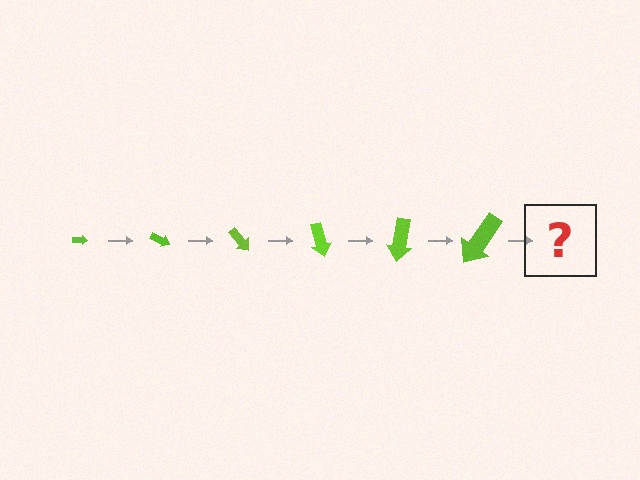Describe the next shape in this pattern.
It should be an arrow, larger than the previous one and rotated 150 degrees from the start.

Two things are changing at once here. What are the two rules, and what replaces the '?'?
The two rules are that the arrow grows larger each step and it rotates 25 degrees each step. The '?' should be an arrow, larger than the previous one and rotated 150 degrees from the start.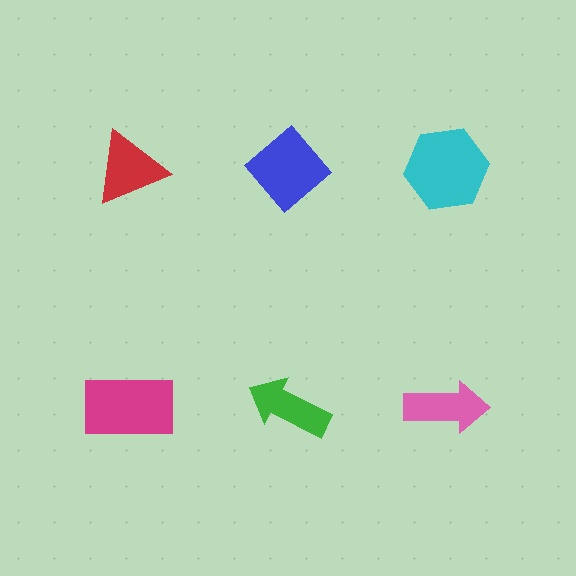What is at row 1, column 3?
A cyan hexagon.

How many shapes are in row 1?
3 shapes.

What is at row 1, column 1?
A red triangle.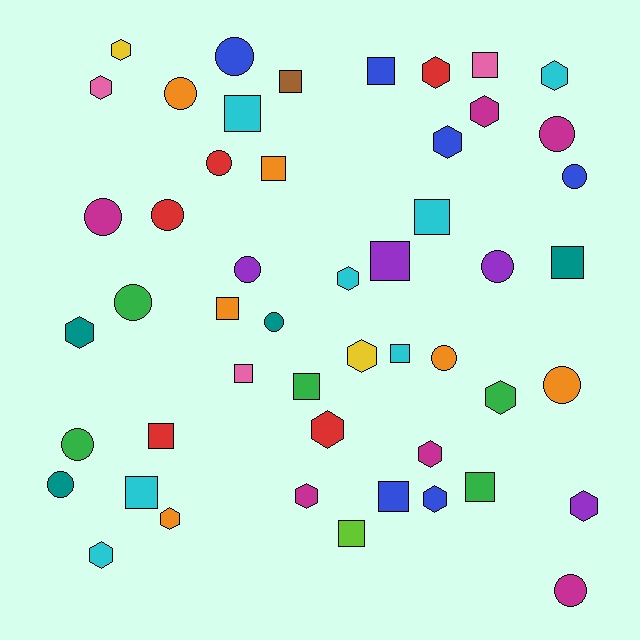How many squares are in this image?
There are 17 squares.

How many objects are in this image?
There are 50 objects.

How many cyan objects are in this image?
There are 7 cyan objects.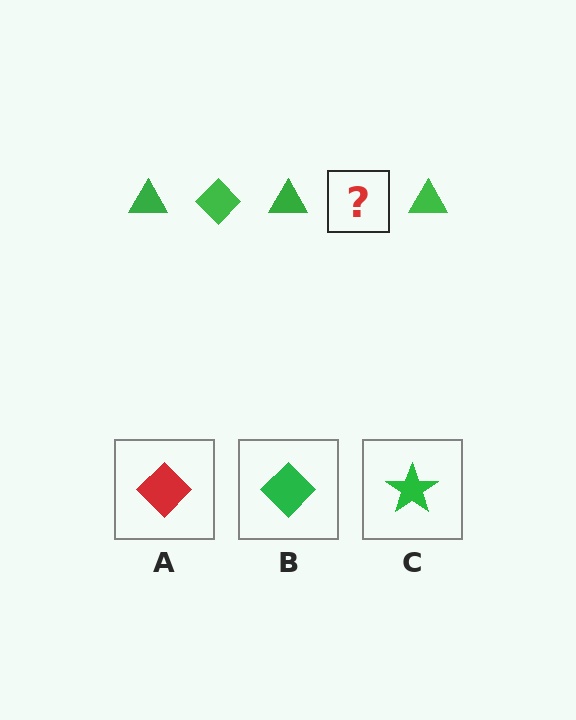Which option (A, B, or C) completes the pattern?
B.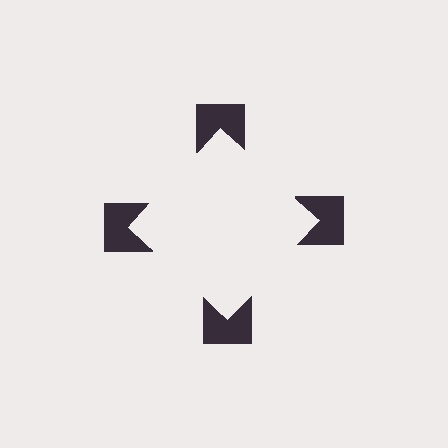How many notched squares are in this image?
There are 4 — one at each vertex of the illusory square.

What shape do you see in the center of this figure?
An illusory square — its edges are inferred from the aligned wedge cuts in the notched squares, not physically drawn.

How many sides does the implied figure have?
4 sides.